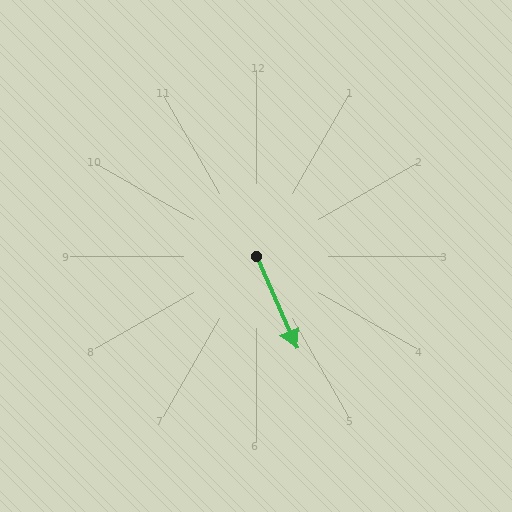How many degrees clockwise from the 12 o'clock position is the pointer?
Approximately 156 degrees.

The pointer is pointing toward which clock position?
Roughly 5 o'clock.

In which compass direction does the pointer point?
Southeast.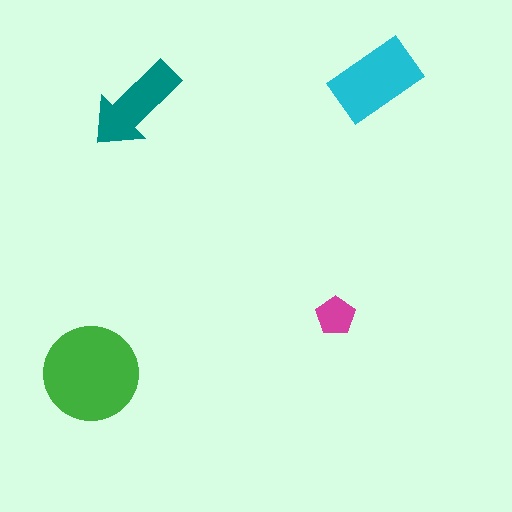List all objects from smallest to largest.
The magenta pentagon, the teal arrow, the cyan rectangle, the green circle.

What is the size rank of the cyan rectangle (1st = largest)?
2nd.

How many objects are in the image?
There are 4 objects in the image.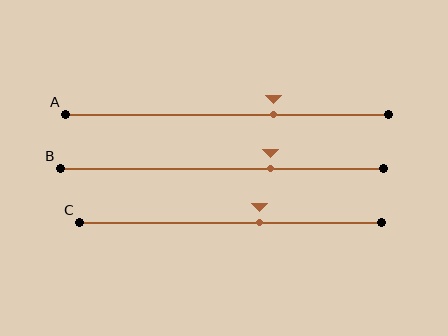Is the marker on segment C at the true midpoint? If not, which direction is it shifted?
No, the marker on segment C is shifted to the right by about 10% of the segment length.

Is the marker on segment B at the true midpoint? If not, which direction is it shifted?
No, the marker on segment B is shifted to the right by about 15% of the segment length.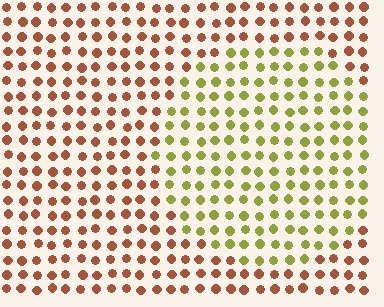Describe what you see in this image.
The image is filled with small brown elements in a uniform arrangement. A circle-shaped region is visible where the elements are tinted to a slightly different hue, forming a subtle color boundary.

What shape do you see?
I see a circle.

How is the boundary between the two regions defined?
The boundary is defined purely by a slight shift in hue (about 58 degrees). Spacing, size, and orientation are identical on both sides.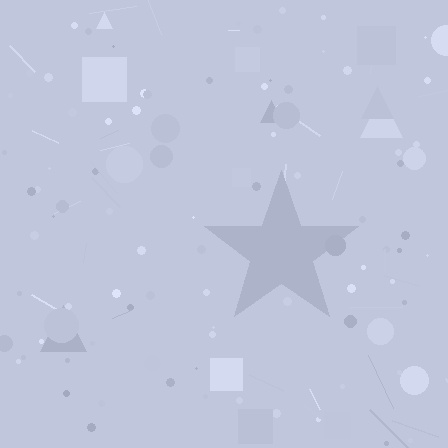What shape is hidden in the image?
A star is hidden in the image.